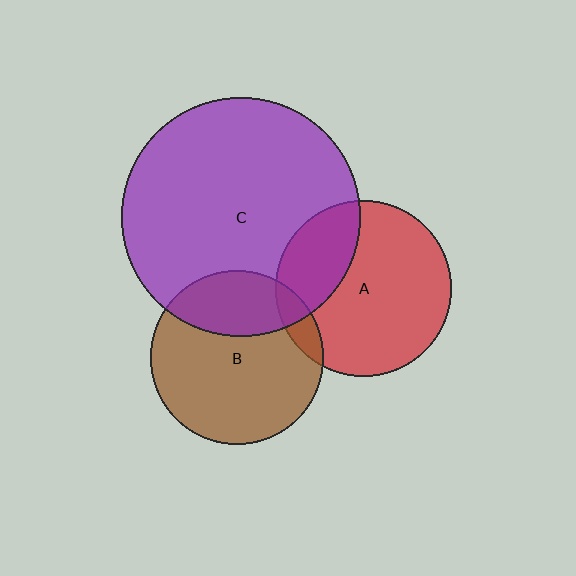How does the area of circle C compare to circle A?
Approximately 1.8 times.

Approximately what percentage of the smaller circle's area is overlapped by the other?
Approximately 30%.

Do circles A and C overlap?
Yes.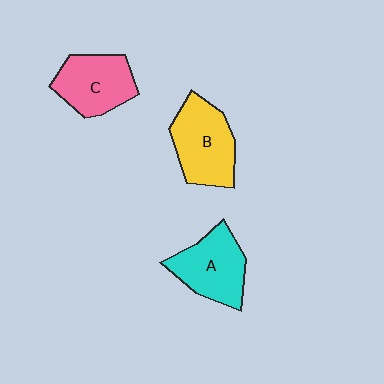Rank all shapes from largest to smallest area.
From largest to smallest: B (yellow), A (cyan), C (pink).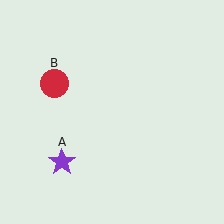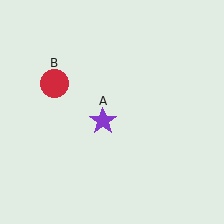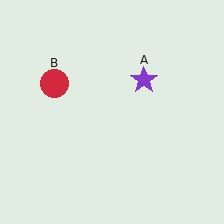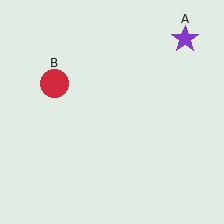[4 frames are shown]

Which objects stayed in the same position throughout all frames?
Red circle (object B) remained stationary.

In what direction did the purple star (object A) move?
The purple star (object A) moved up and to the right.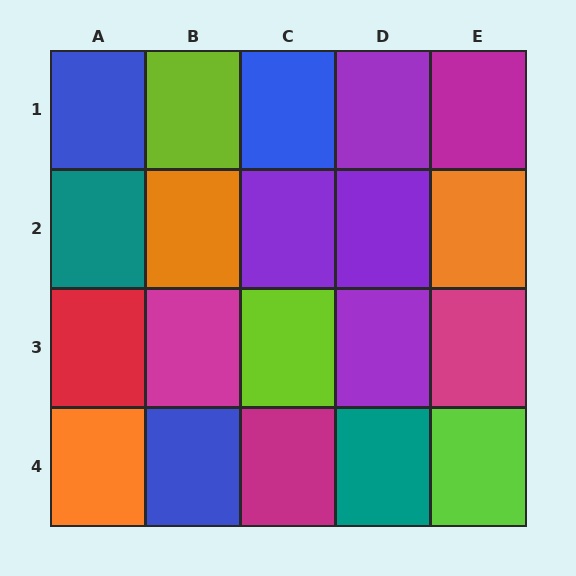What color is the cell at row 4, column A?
Orange.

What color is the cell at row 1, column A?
Blue.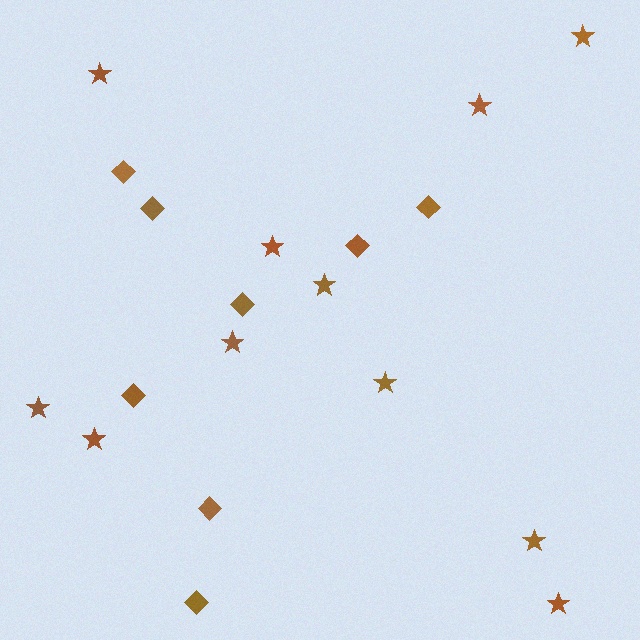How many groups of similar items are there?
There are 2 groups: one group of diamonds (8) and one group of stars (11).